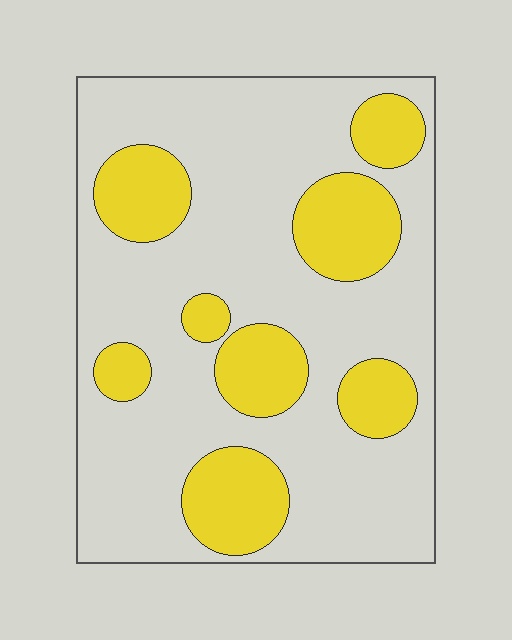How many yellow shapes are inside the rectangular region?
8.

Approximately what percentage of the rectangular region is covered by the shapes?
Approximately 25%.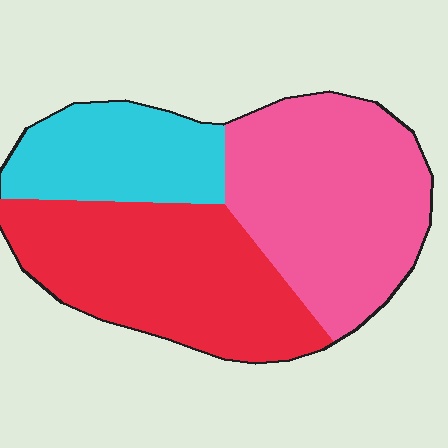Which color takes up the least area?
Cyan, at roughly 20%.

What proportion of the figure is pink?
Pink takes up between a quarter and a half of the figure.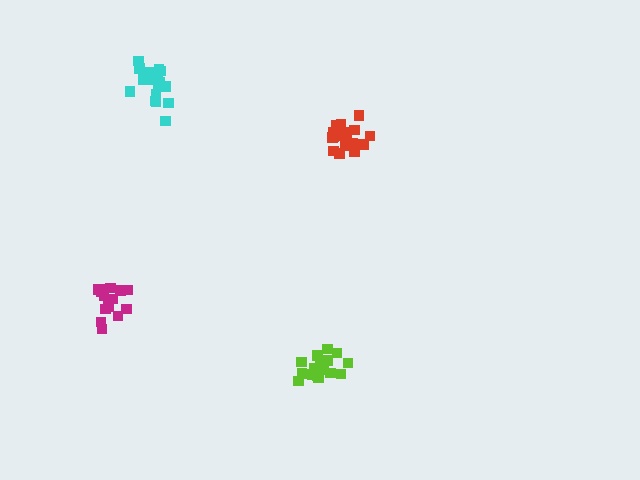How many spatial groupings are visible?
There are 4 spatial groupings.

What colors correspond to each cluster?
The clusters are colored: cyan, magenta, red, lime.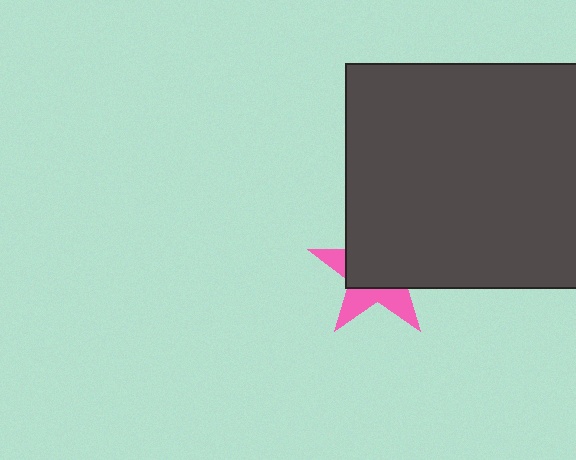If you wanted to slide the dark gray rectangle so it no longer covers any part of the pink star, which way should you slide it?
Slide it toward the upper-right — that is the most direct way to separate the two shapes.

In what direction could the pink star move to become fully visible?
The pink star could move toward the lower-left. That would shift it out from behind the dark gray rectangle entirely.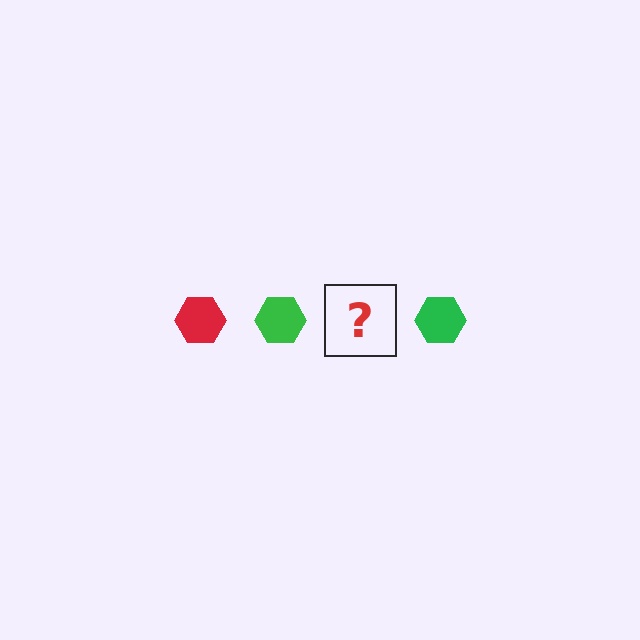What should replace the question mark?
The question mark should be replaced with a red hexagon.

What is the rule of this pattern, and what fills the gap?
The rule is that the pattern cycles through red, green hexagons. The gap should be filled with a red hexagon.